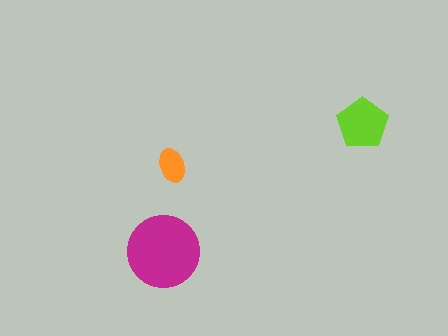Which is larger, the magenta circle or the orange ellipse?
The magenta circle.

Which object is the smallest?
The orange ellipse.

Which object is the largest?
The magenta circle.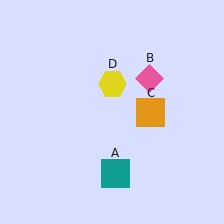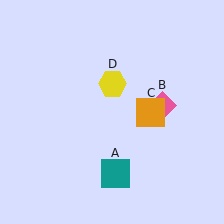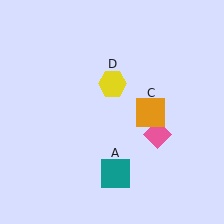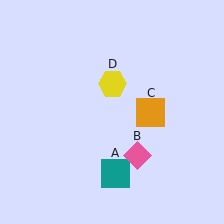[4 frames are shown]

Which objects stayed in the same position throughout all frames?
Teal square (object A) and orange square (object C) and yellow hexagon (object D) remained stationary.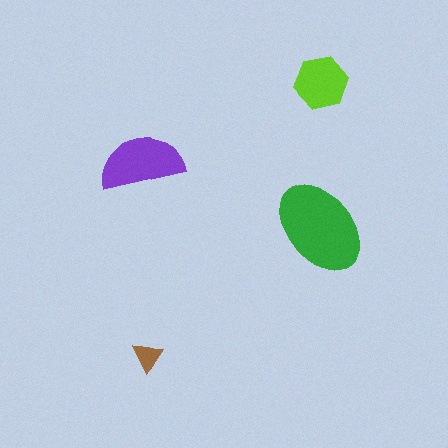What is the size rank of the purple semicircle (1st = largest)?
2nd.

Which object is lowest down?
The brown triangle is bottommost.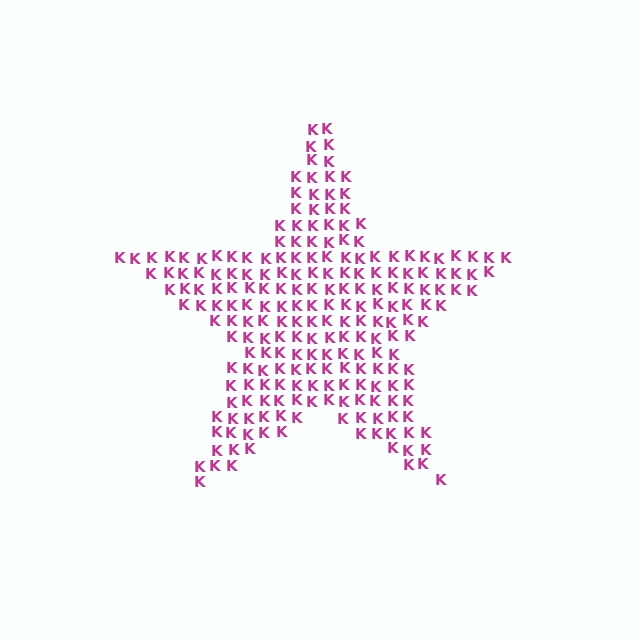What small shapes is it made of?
It is made of small letter K's.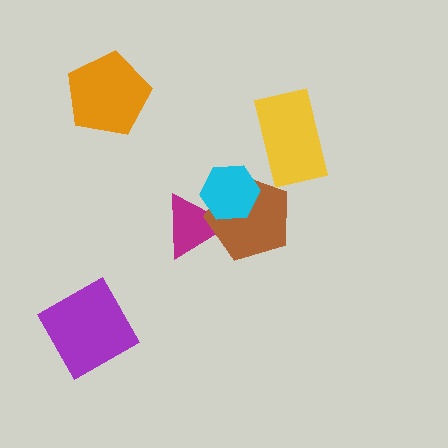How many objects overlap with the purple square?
0 objects overlap with the purple square.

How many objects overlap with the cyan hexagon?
2 objects overlap with the cyan hexagon.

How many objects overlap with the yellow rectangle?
0 objects overlap with the yellow rectangle.